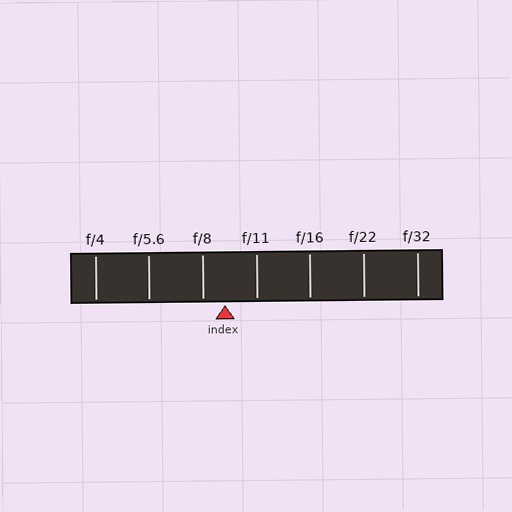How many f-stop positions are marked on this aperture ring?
There are 7 f-stop positions marked.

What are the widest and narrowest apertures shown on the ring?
The widest aperture shown is f/4 and the narrowest is f/32.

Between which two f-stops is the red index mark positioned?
The index mark is between f/8 and f/11.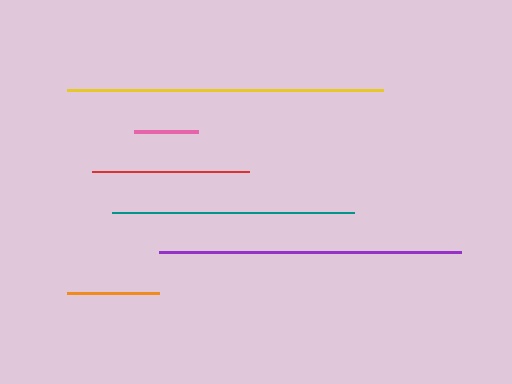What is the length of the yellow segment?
The yellow segment is approximately 315 pixels long.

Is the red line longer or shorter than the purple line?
The purple line is longer than the red line.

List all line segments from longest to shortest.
From longest to shortest: yellow, purple, teal, red, orange, pink.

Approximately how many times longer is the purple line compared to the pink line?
The purple line is approximately 4.7 times the length of the pink line.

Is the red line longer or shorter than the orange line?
The red line is longer than the orange line.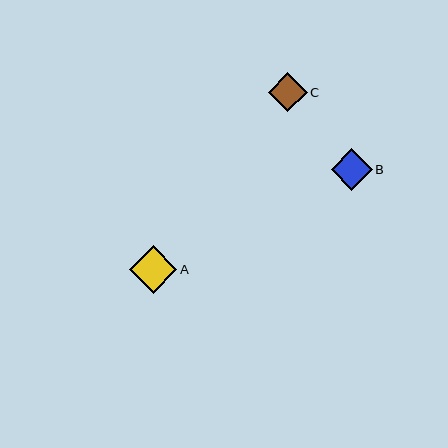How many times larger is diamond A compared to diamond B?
Diamond A is approximately 1.2 times the size of diamond B.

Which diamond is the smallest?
Diamond C is the smallest with a size of approximately 39 pixels.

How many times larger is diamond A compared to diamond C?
Diamond A is approximately 1.2 times the size of diamond C.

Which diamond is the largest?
Diamond A is the largest with a size of approximately 47 pixels.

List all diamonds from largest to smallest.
From largest to smallest: A, B, C.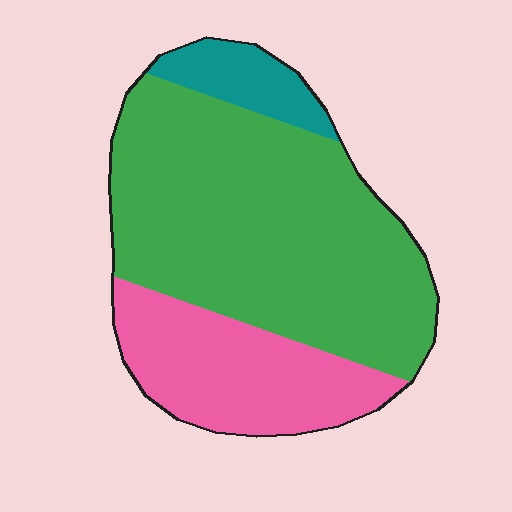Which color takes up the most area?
Green, at roughly 65%.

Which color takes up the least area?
Teal, at roughly 10%.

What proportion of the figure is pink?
Pink takes up between a quarter and a half of the figure.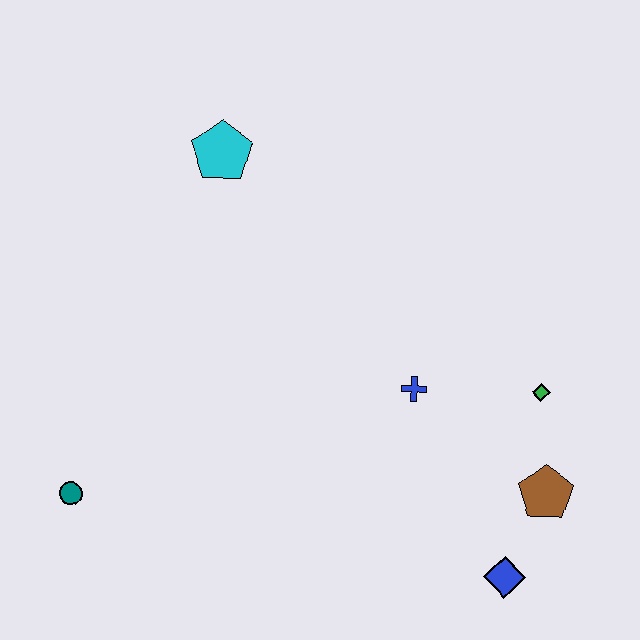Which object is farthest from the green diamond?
The teal circle is farthest from the green diamond.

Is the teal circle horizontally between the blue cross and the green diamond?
No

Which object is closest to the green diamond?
The brown pentagon is closest to the green diamond.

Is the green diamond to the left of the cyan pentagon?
No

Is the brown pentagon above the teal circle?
Yes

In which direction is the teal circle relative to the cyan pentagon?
The teal circle is below the cyan pentagon.